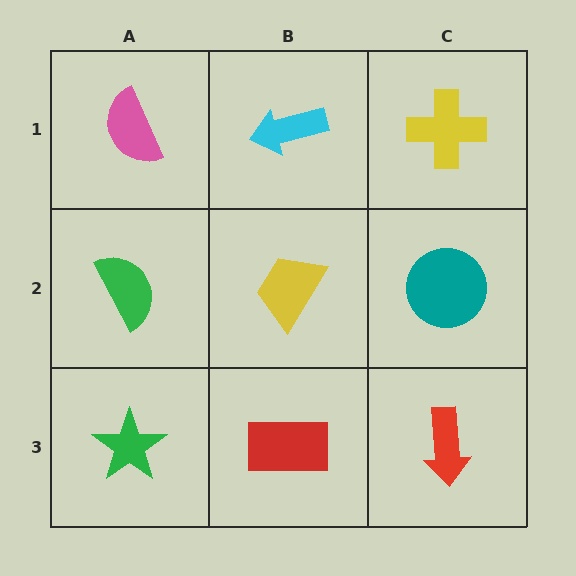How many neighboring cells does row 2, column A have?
3.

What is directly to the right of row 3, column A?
A red rectangle.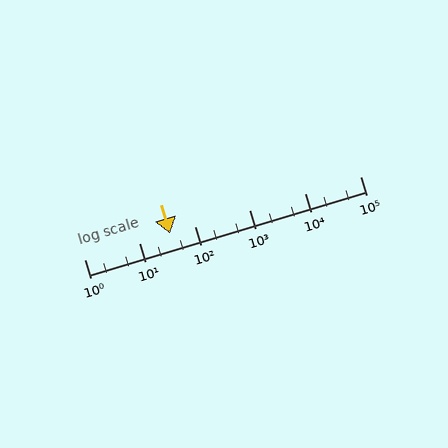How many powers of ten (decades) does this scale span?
The scale spans 5 decades, from 1 to 100000.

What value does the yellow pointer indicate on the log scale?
The pointer indicates approximately 36.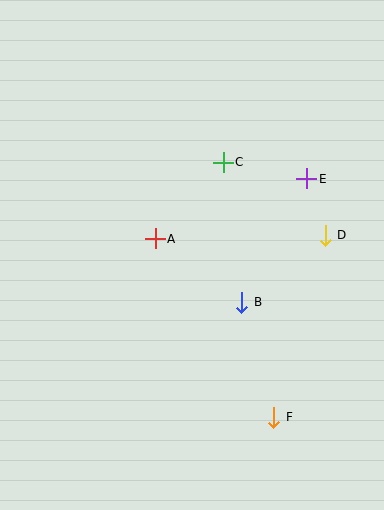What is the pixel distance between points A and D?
The distance between A and D is 170 pixels.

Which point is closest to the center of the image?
Point A at (155, 239) is closest to the center.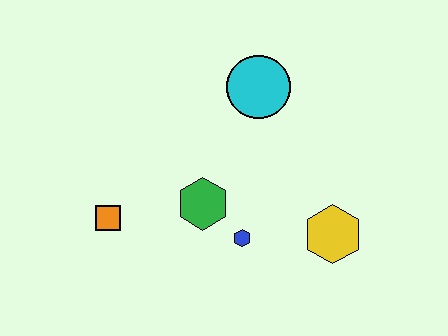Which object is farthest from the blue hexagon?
The cyan circle is farthest from the blue hexagon.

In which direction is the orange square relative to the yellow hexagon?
The orange square is to the left of the yellow hexagon.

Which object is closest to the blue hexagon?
The green hexagon is closest to the blue hexagon.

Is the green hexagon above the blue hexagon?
Yes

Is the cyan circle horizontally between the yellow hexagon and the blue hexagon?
Yes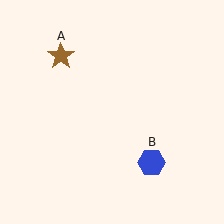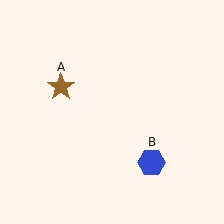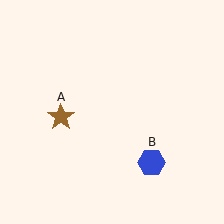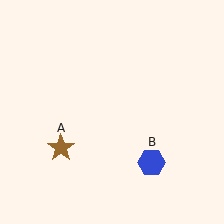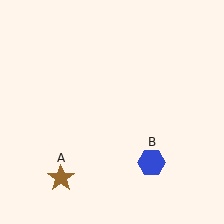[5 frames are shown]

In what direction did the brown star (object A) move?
The brown star (object A) moved down.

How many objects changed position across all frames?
1 object changed position: brown star (object A).